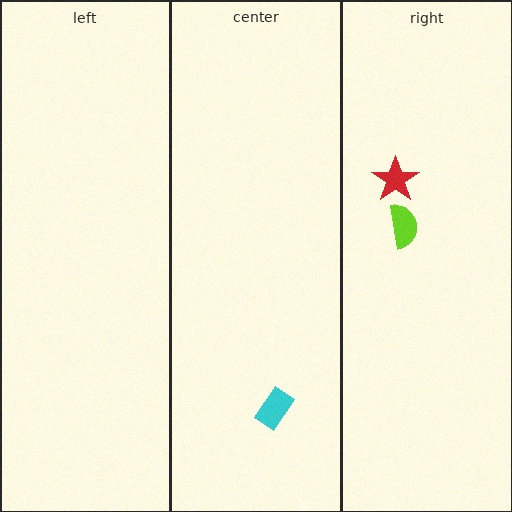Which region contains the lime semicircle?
The right region.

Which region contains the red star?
The right region.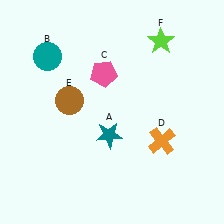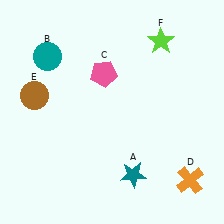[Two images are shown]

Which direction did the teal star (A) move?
The teal star (A) moved down.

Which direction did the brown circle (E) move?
The brown circle (E) moved left.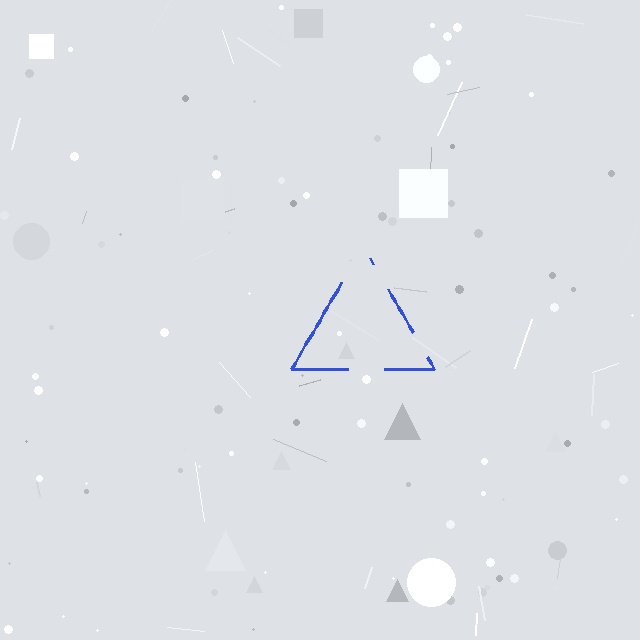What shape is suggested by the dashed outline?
The dashed outline suggests a triangle.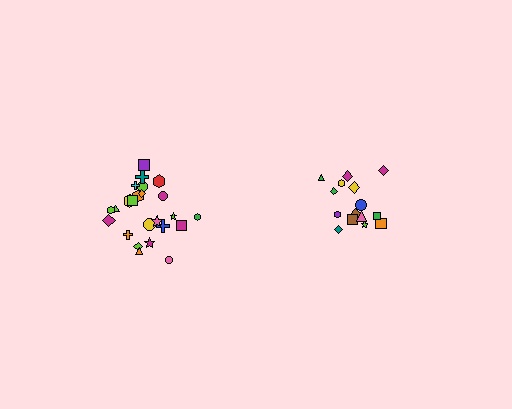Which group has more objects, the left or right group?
The left group.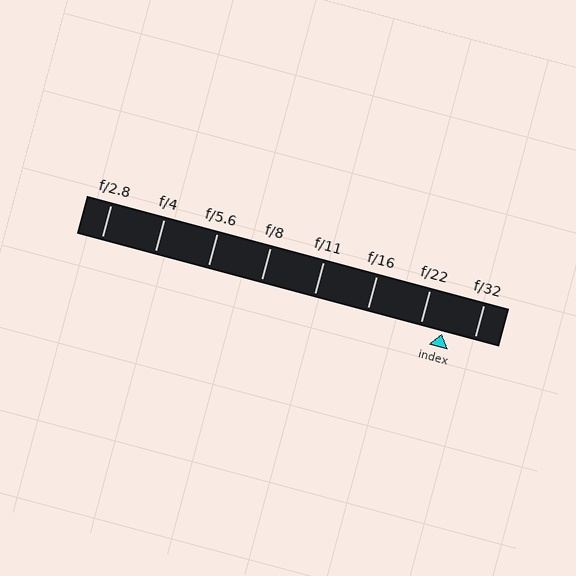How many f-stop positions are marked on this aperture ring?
There are 8 f-stop positions marked.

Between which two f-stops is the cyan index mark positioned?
The index mark is between f/22 and f/32.